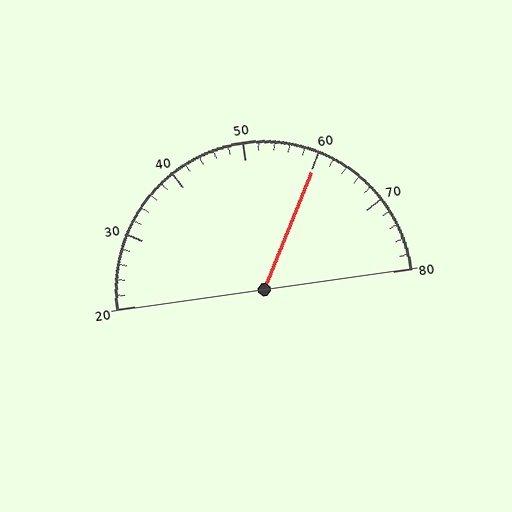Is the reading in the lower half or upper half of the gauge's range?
The reading is in the upper half of the range (20 to 80).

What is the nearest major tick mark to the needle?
The nearest major tick mark is 60.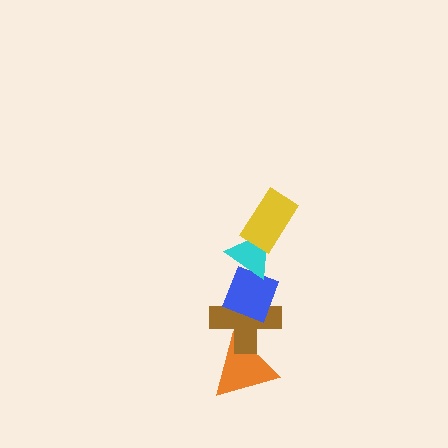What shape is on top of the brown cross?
The blue diamond is on top of the brown cross.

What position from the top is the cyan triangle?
The cyan triangle is 2nd from the top.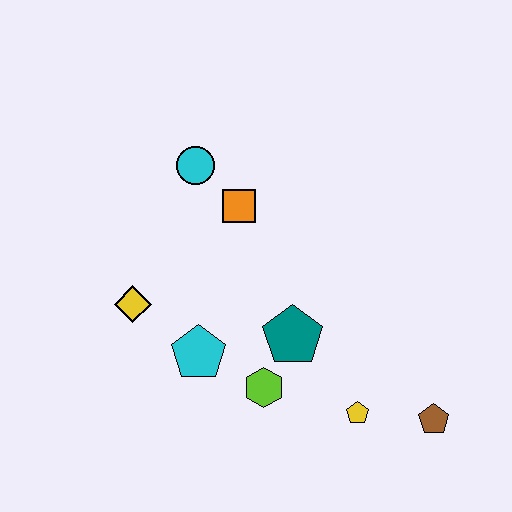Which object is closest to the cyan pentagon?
The lime hexagon is closest to the cyan pentagon.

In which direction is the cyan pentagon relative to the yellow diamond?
The cyan pentagon is to the right of the yellow diamond.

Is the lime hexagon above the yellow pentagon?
Yes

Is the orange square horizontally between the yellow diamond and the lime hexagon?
Yes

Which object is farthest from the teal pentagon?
The cyan circle is farthest from the teal pentagon.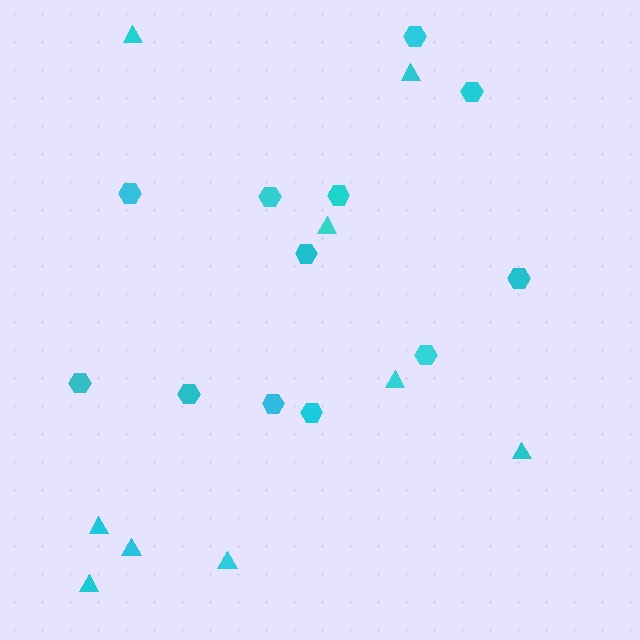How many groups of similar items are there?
There are 2 groups: one group of hexagons (12) and one group of triangles (9).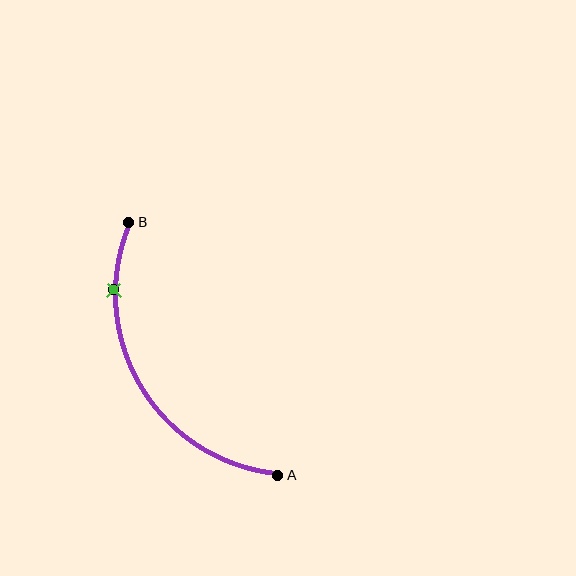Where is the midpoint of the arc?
The arc midpoint is the point on the curve farthest from the straight line joining A and B. It sits to the left of that line.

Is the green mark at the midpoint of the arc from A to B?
No. The green mark lies on the arc but is closer to endpoint B. The arc midpoint would be at the point on the curve equidistant along the arc from both A and B.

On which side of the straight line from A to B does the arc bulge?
The arc bulges to the left of the straight line connecting A and B.